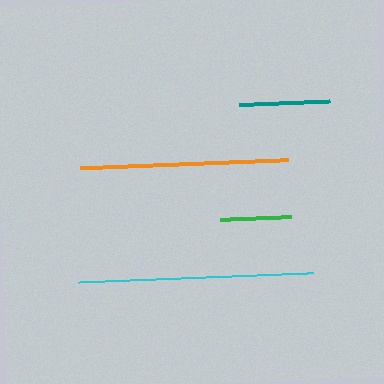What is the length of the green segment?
The green segment is approximately 71 pixels long.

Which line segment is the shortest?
The green line is the shortest at approximately 71 pixels.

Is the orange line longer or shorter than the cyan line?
The cyan line is longer than the orange line.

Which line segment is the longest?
The cyan line is the longest at approximately 235 pixels.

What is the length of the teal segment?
The teal segment is approximately 92 pixels long.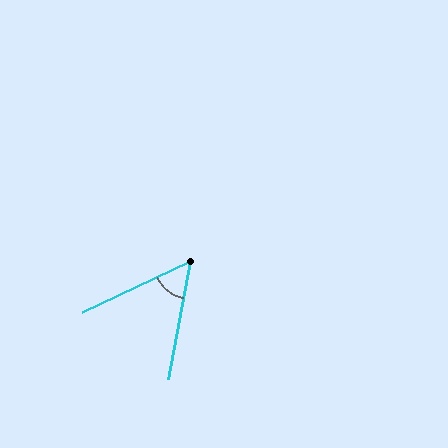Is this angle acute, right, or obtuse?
It is acute.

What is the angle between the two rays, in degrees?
Approximately 54 degrees.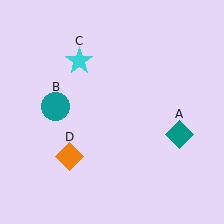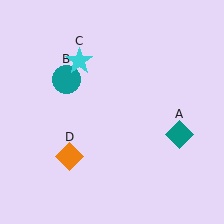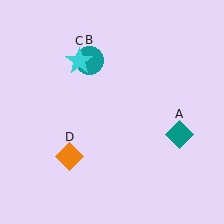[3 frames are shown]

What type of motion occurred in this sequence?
The teal circle (object B) rotated clockwise around the center of the scene.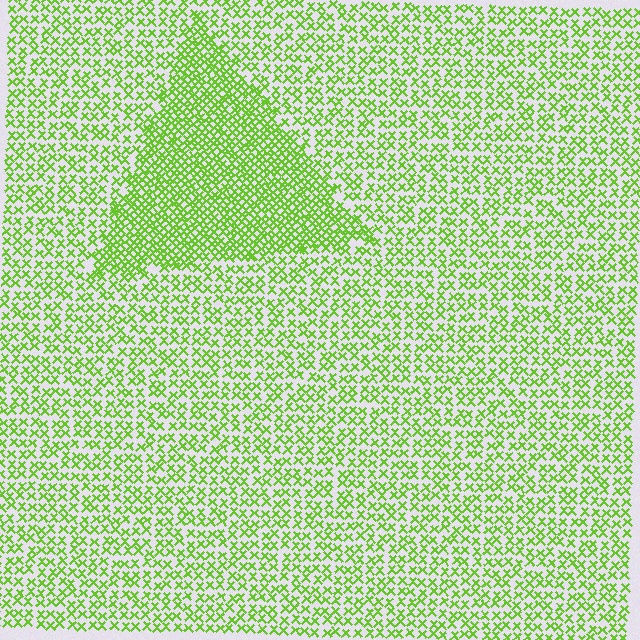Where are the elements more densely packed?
The elements are more densely packed inside the triangle boundary.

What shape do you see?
I see a triangle.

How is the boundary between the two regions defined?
The boundary is defined by a change in element density (approximately 1.9x ratio). All elements are the same color, size, and shape.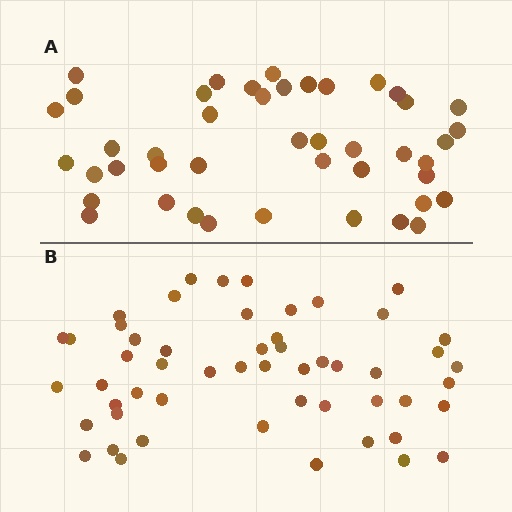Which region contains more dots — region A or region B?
Region B (the bottom region) has more dots.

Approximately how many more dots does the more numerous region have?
Region B has roughly 8 or so more dots than region A.